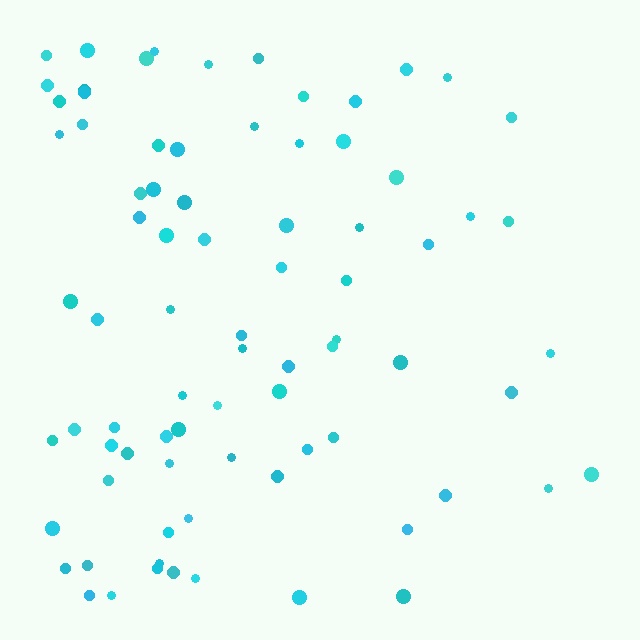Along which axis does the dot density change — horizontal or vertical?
Horizontal.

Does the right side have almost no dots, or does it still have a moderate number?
Still a moderate number, just noticeably fewer than the left.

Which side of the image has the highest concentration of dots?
The left.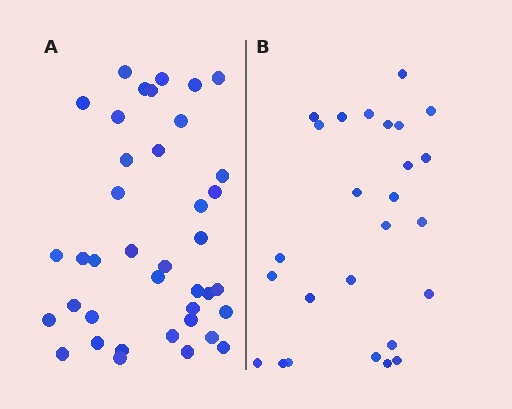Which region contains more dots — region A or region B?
Region A (the left region) has more dots.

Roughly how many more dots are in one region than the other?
Region A has approximately 15 more dots than region B.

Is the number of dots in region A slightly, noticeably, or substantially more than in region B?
Region A has substantially more. The ratio is roughly 1.5 to 1.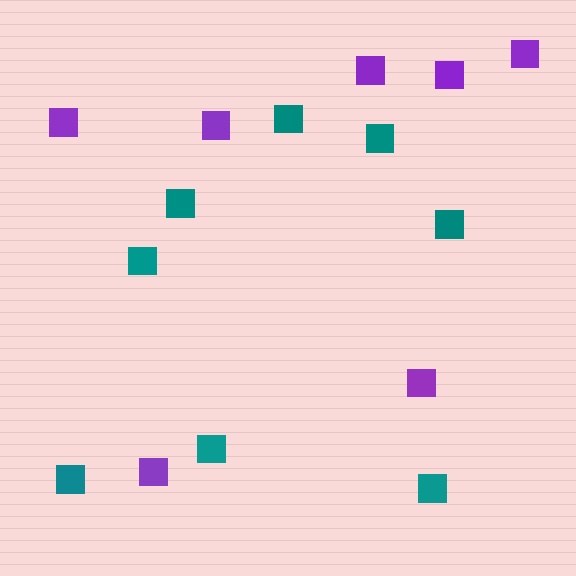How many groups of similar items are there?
There are 2 groups: one group of purple squares (7) and one group of teal squares (8).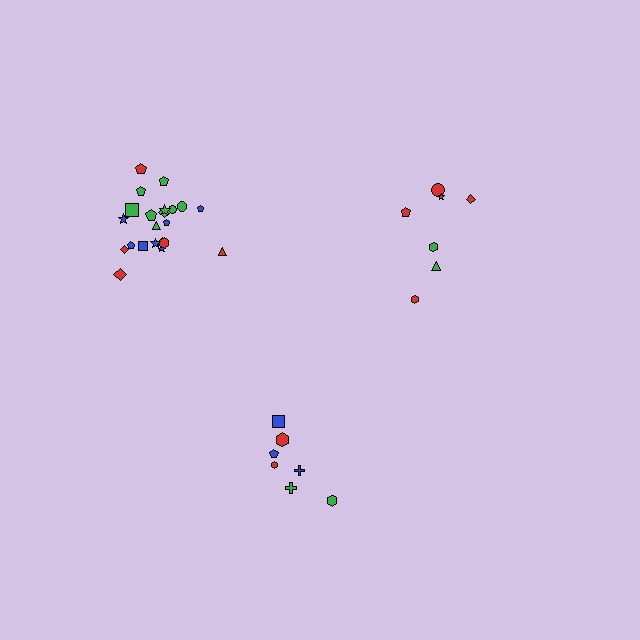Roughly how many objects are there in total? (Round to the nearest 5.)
Roughly 35 objects in total.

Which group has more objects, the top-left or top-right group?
The top-left group.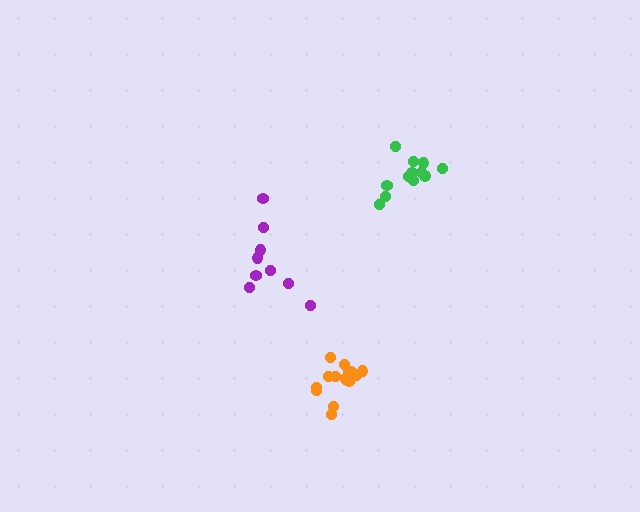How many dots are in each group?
Group 1: 9 dots, Group 2: 12 dots, Group 3: 14 dots (35 total).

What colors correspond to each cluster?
The clusters are colored: purple, green, orange.